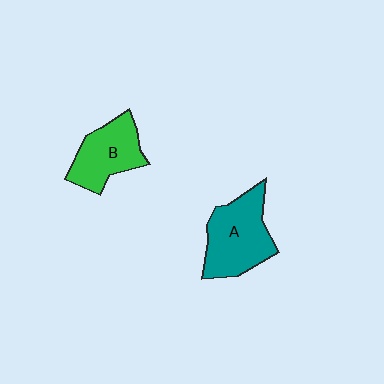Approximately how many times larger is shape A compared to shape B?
Approximately 1.3 times.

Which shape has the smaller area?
Shape B (green).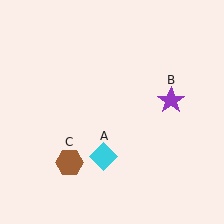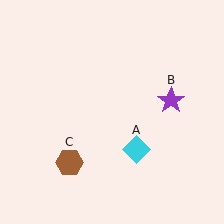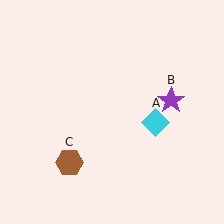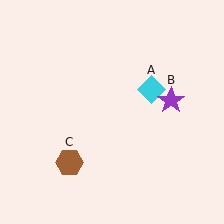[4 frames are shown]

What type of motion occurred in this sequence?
The cyan diamond (object A) rotated counterclockwise around the center of the scene.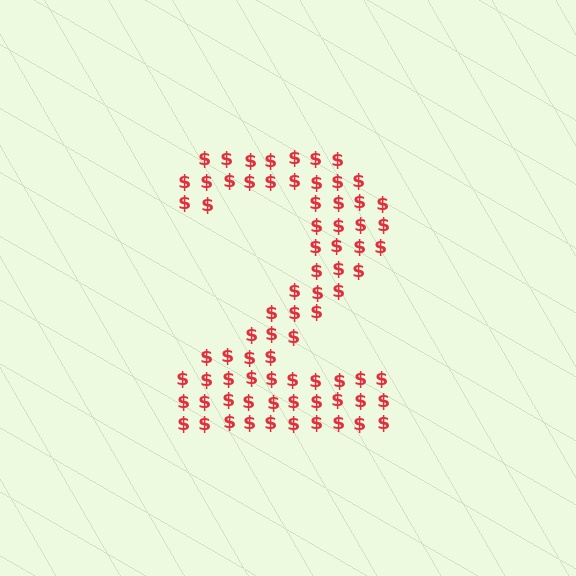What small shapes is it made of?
It is made of small dollar signs.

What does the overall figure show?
The overall figure shows the digit 2.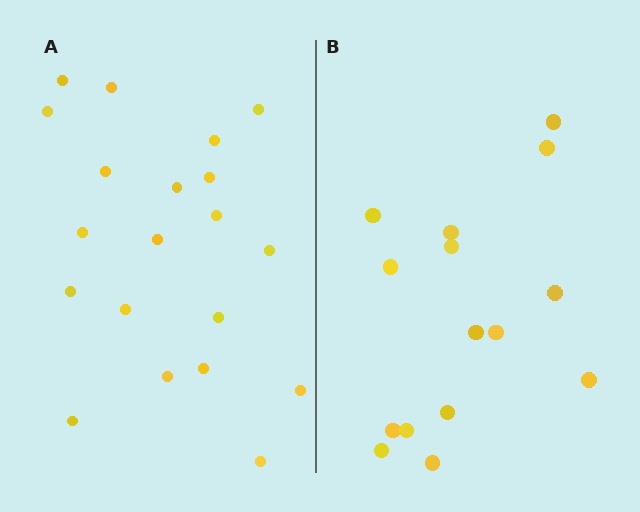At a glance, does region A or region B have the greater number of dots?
Region A (the left region) has more dots.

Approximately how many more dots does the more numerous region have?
Region A has about 5 more dots than region B.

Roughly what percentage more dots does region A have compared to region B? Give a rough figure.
About 35% more.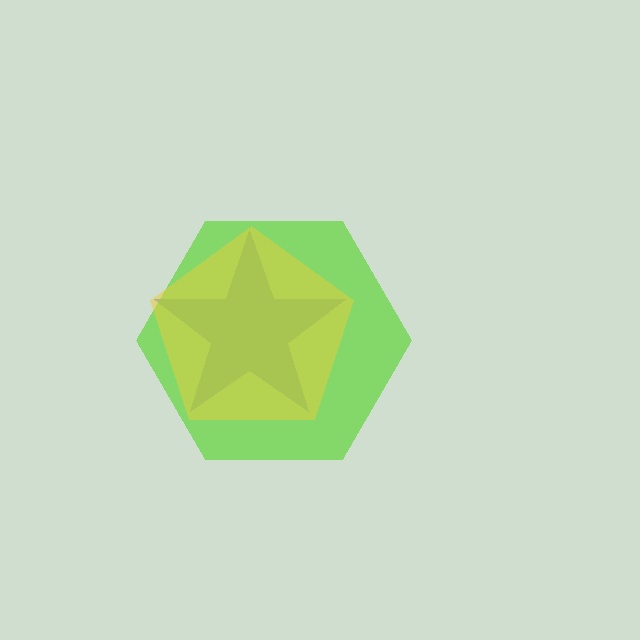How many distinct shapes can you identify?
There are 3 distinct shapes: a blue star, a lime hexagon, a yellow pentagon.